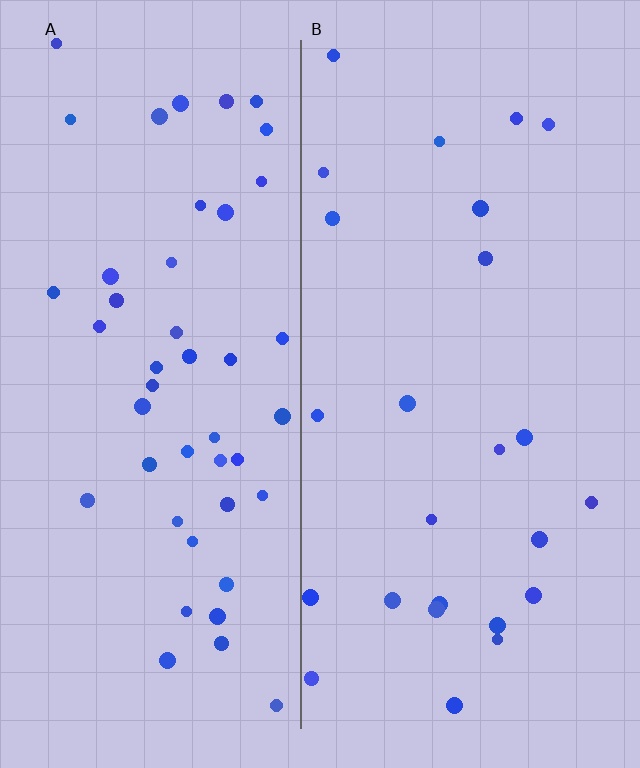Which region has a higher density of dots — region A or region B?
A (the left).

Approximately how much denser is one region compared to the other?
Approximately 1.9× — region A over region B.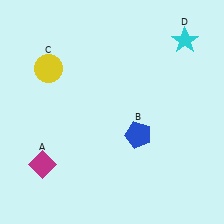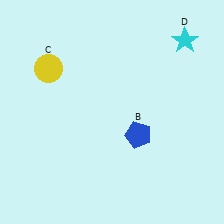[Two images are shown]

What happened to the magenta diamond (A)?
The magenta diamond (A) was removed in Image 2. It was in the bottom-left area of Image 1.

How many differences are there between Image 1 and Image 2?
There is 1 difference between the two images.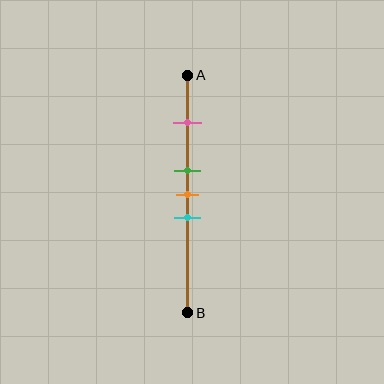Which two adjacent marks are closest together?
The green and orange marks are the closest adjacent pair.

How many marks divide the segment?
There are 4 marks dividing the segment.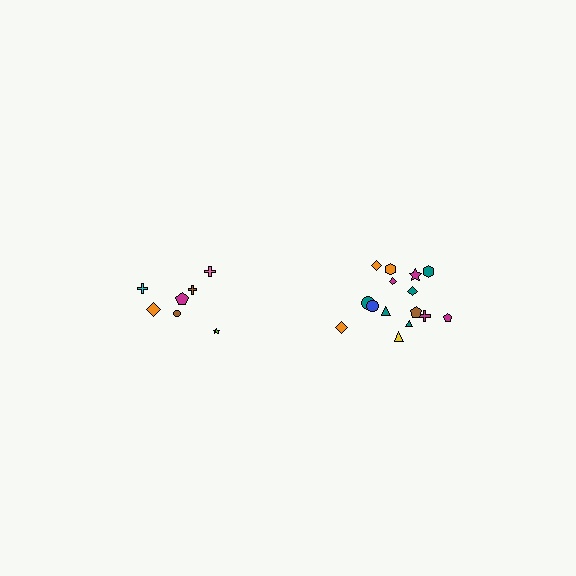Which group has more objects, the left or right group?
The right group.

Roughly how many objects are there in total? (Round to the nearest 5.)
Roughly 20 objects in total.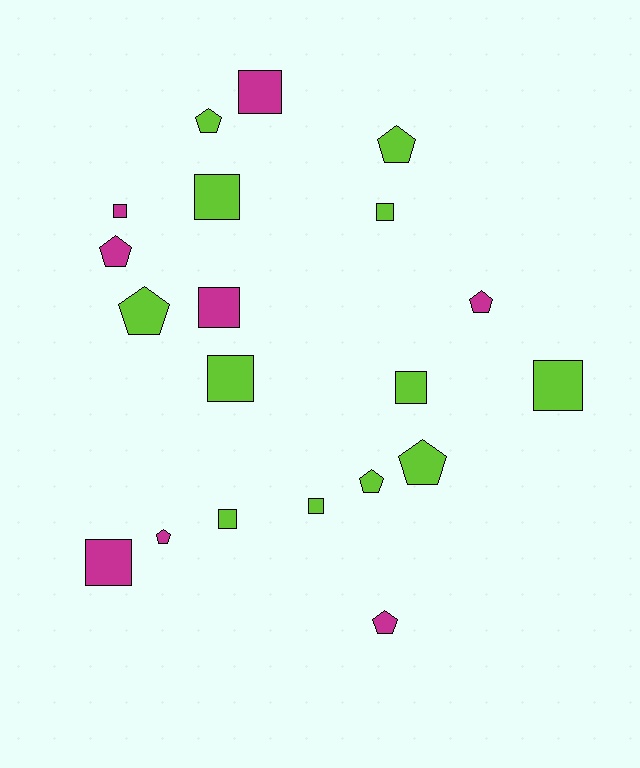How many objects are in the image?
There are 20 objects.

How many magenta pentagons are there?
There are 4 magenta pentagons.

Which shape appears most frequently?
Square, with 11 objects.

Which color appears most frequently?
Lime, with 12 objects.